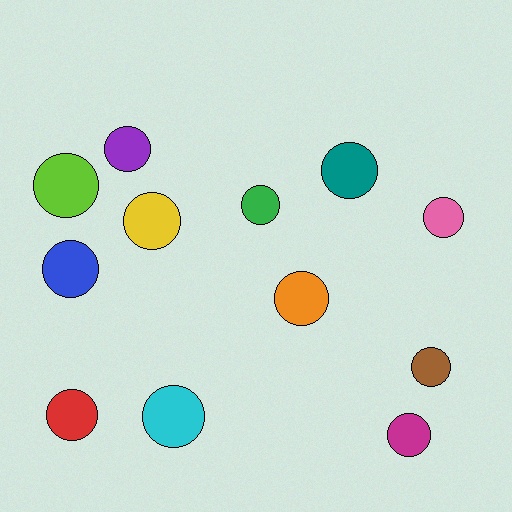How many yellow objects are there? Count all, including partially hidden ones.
There is 1 yellow object.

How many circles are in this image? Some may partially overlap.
There are 12 circles.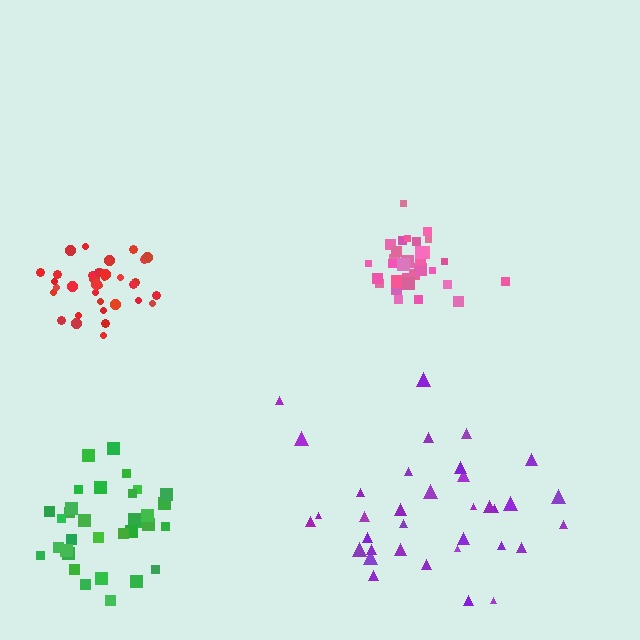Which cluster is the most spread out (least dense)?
Purple.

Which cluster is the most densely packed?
Pink.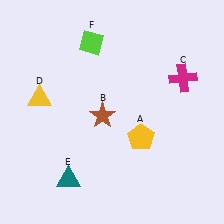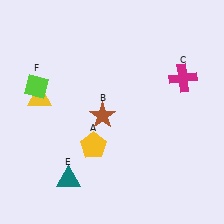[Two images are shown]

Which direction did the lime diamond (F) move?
The lime diamond (F) moved left.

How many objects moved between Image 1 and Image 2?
2 objects moved between the two images.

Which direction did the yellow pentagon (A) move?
The yellow pentagon (A) moved left.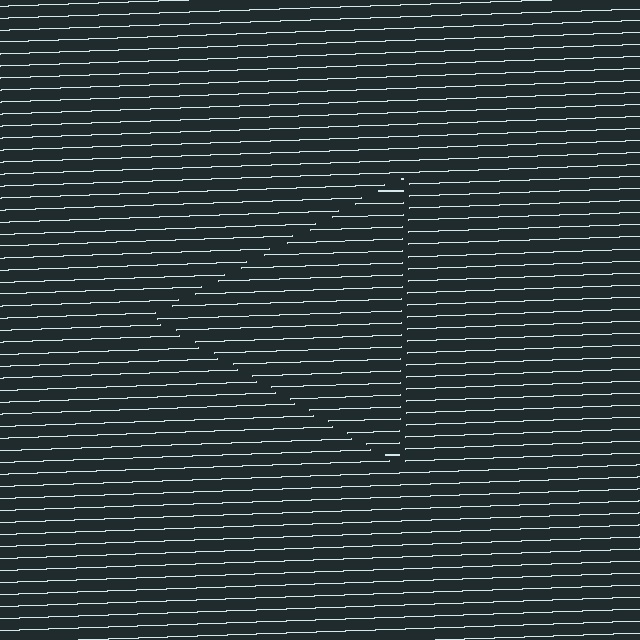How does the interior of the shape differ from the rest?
The interior of the shape contains the same grating, shifted by half a period — the contour is defined by the phase discontinuity where line-ends from the inner and outer gratings abut.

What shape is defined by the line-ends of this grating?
An illusory triangle. The interior of the shape contains the same grating, shifted by half a period — the contour is defined by the phase discontinuity where line-ends from the inner and outer gratings abut.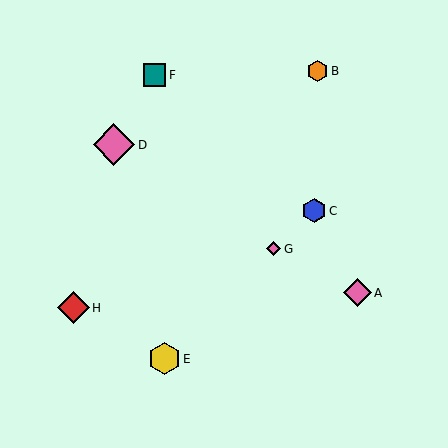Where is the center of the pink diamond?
The center of the pink diamond is at (357, 293).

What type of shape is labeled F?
Shape F is a teal square.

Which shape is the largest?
The pink diamond (labeled D) is the largest.